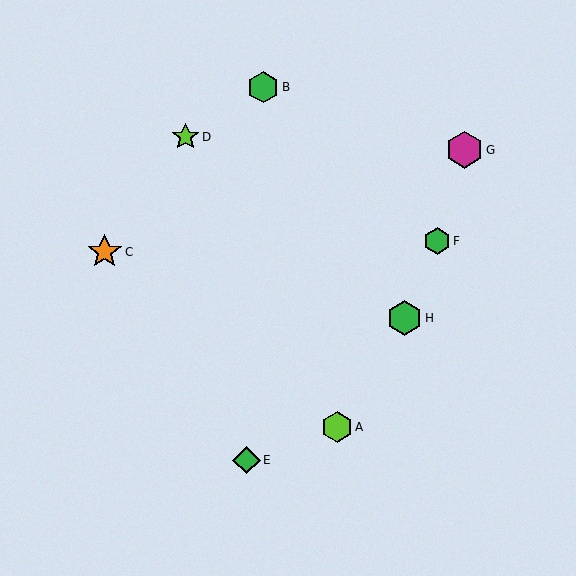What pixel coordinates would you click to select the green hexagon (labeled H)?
Click at (405, 318) to select the green hexagon H.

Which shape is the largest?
The magenta hexagon (labeled G) is the largest.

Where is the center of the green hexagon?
The center of the green hexagon is at (263, 87).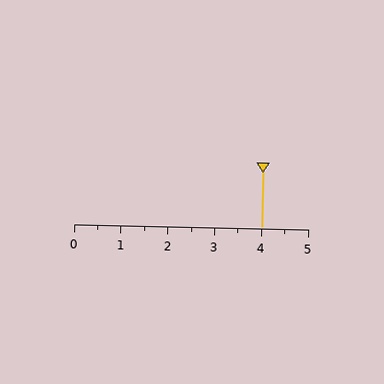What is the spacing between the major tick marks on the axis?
The major ticks are spaced 1 apart.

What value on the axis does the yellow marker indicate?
The marker indicates approximately 4.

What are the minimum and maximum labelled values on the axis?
The axis runs from 0 to 5.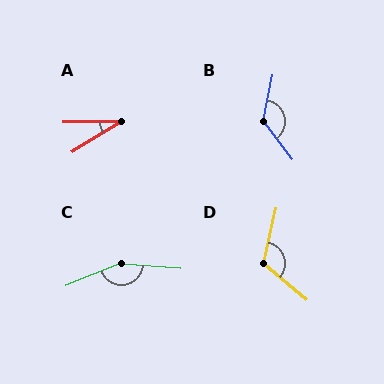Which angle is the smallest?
A, at approximately 32 degrees.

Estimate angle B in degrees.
Approximately 130 degrees.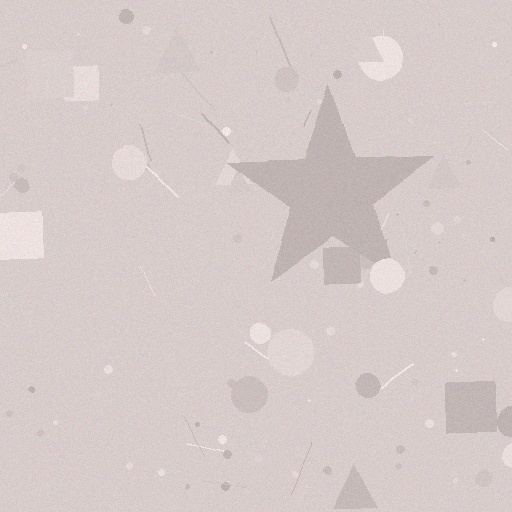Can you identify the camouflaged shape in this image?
The camouflaged shape is a star.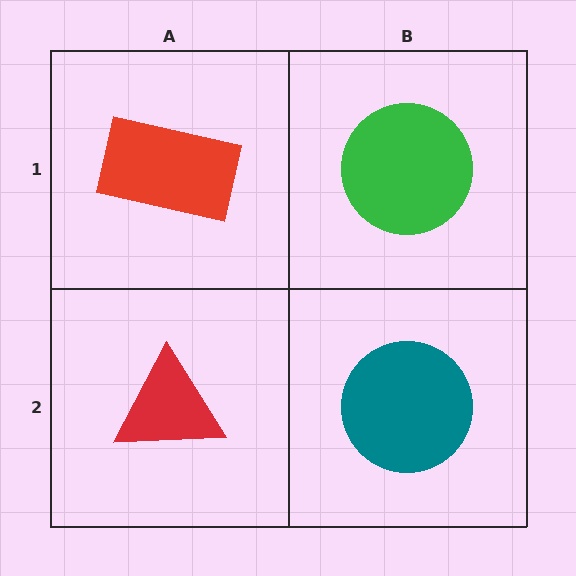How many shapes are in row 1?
2 shapes.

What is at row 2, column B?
A teal circle.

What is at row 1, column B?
A green circle.